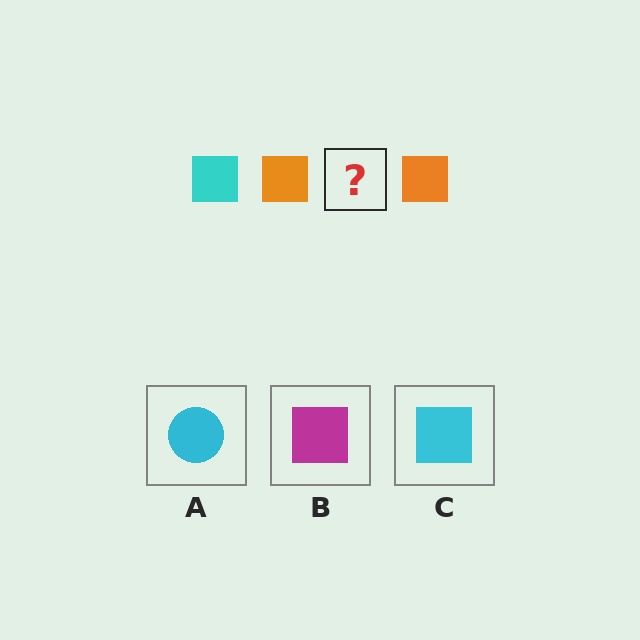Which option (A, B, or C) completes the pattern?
C.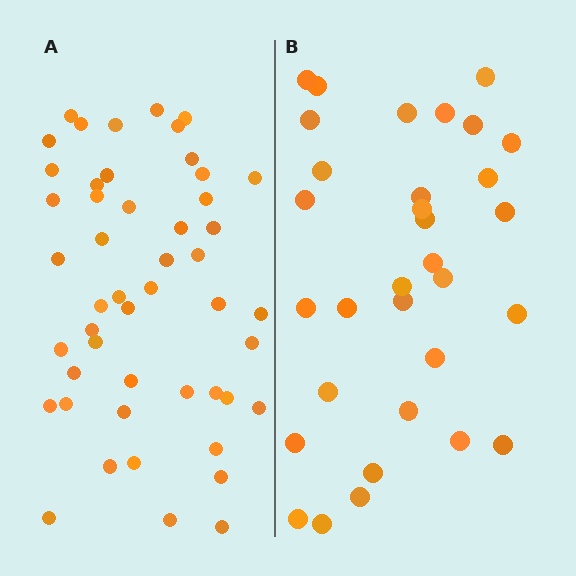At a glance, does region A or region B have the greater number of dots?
Region A (the left region) has more dots.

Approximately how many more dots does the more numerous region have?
Region A has approximately 15 more dots than region B.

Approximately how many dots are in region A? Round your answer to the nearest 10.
About 50 dots. (The exact count is 49, which rounds to 50.)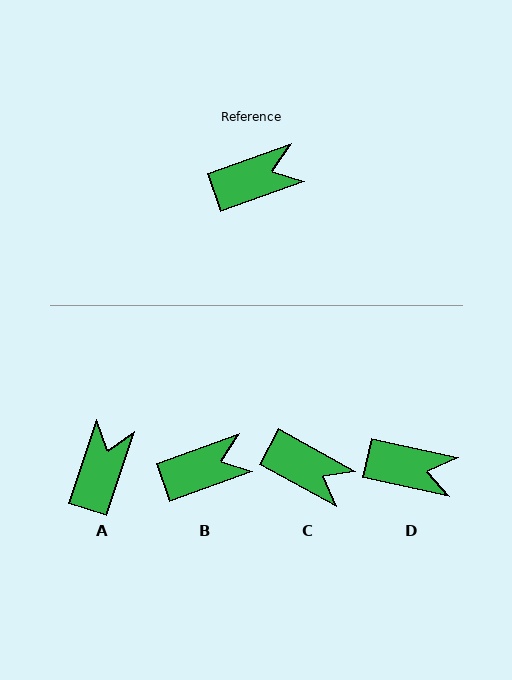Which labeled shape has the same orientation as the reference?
B.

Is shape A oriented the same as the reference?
No, it is off by about 52 degrees.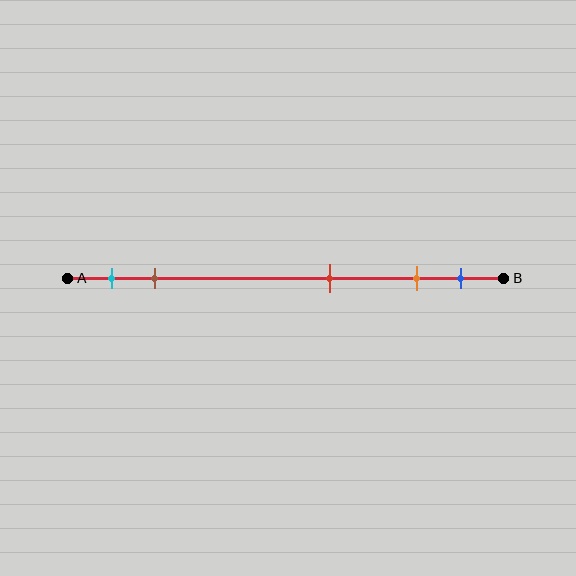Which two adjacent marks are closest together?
The orange and blue marks are the closest adjacent pair.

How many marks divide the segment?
There are 5 marks dividing the segment.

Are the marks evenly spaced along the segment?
No, the marks are not evenly spaced.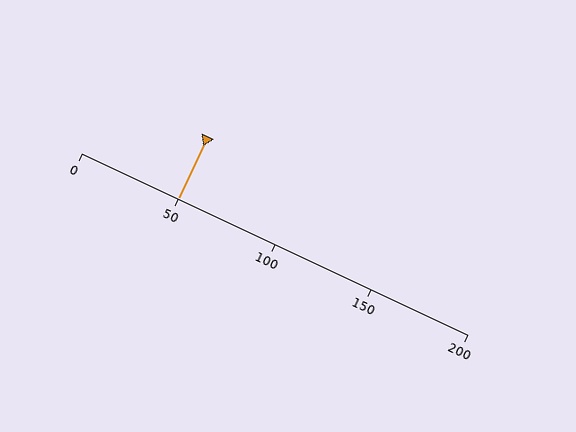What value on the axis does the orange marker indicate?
The marker indicates approximately 50.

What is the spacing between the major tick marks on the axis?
The major ticks are spaced 50 apart.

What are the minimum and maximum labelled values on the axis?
The axis runs from 0 to 200.